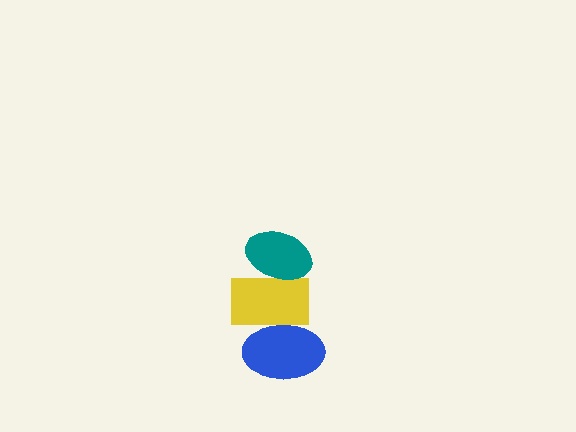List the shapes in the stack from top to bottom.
From top to bottom: the teal ellipse, the yellow rectangle, the blue ellipse.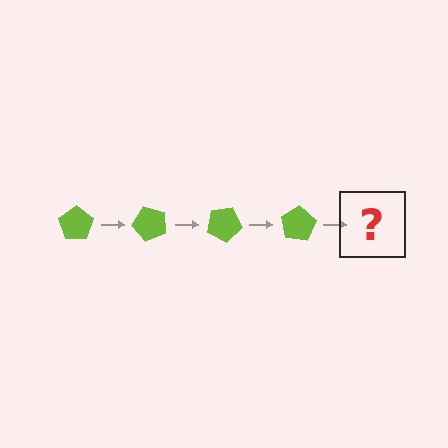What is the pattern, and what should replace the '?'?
The pattern is that the pentagon rotates 50 degrees each step. The '?' should be a lime pentagon rotated 200 degrees.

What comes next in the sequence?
The next element should be a lime pentagon rotated 200 degrees.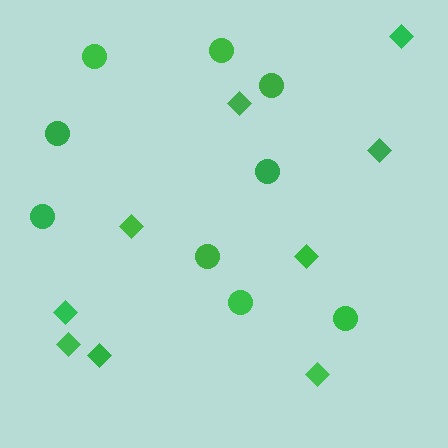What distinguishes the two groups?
There are 2 groups: one group of diamonds (9) and one group of circles (9).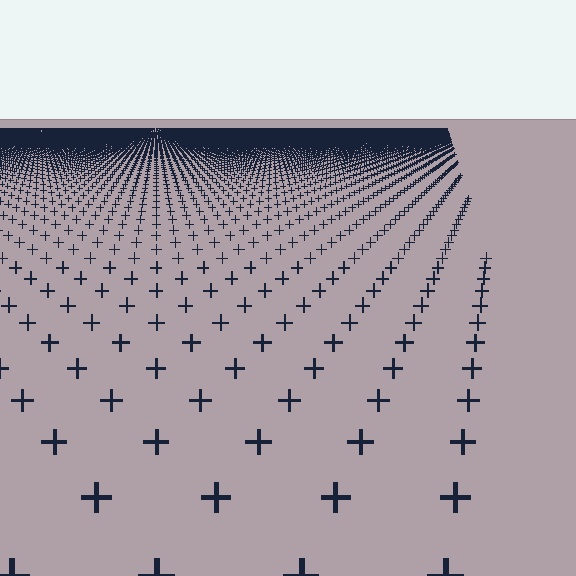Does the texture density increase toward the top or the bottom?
Density increases toward the top.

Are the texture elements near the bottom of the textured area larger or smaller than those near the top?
Larger. Near the bottom, elements are closer to the viewer and appear at a bigger on-screen size.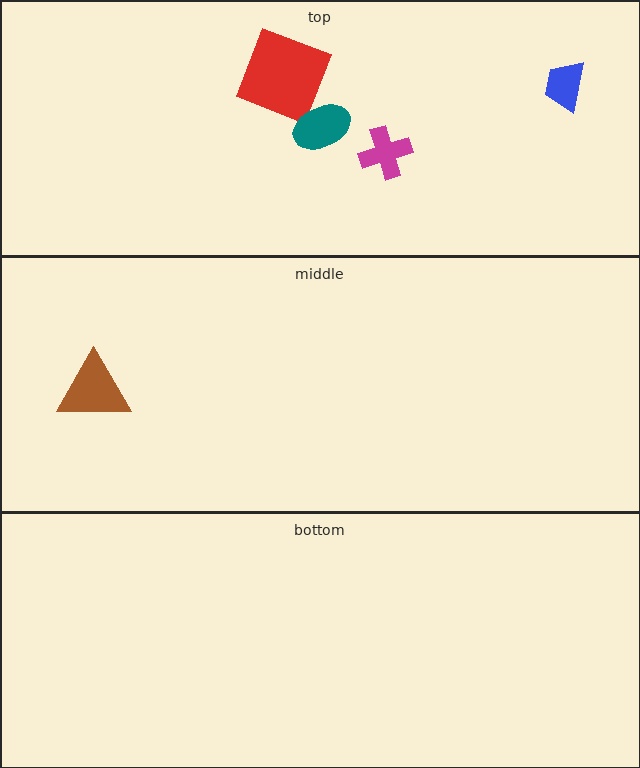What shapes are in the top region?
The blue trapezoid, the magenta cross, the red square, the teal ellipse.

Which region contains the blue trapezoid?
The top region.